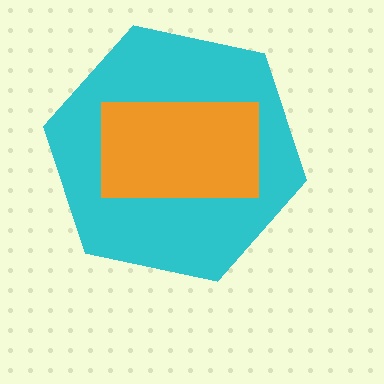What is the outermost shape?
The cyan hexagon.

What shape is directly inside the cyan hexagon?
The orange rectangle.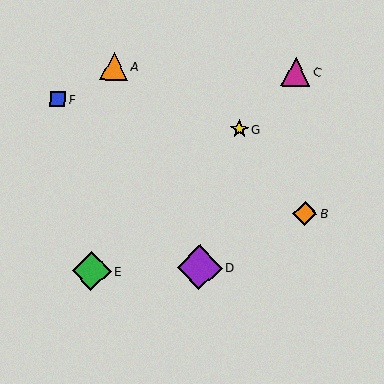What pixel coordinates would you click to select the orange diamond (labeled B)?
Click at (305, 214) to select the orange diamond B.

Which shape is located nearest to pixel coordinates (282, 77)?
The magenta triangle (labeled C) at (296, 72) is nearest to that location.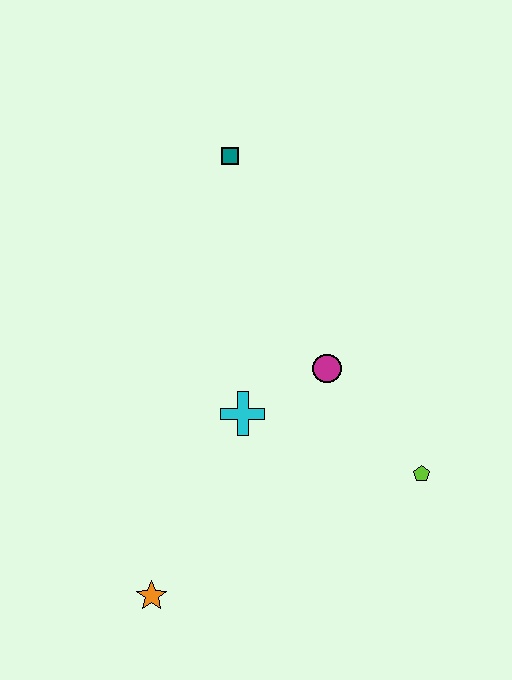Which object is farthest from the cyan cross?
The teal square is farthest from the cyan cross.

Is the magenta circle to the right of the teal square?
Yes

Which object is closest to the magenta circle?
The cyan cross is closest to the magenta circle.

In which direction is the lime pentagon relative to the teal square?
The lime pentagon is below the teal square.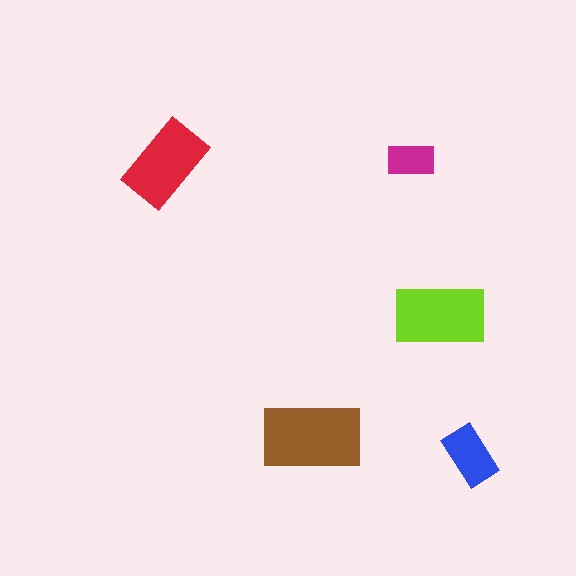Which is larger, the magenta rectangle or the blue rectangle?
The blue one.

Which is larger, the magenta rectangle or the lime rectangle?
The lime one.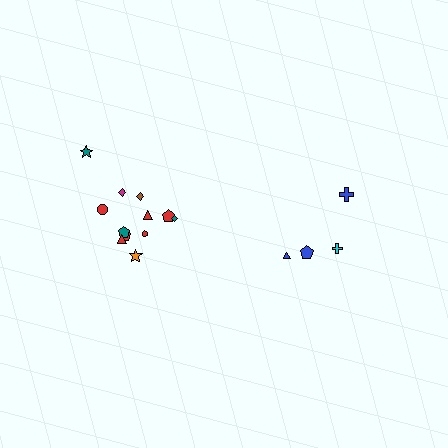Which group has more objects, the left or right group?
The left group.